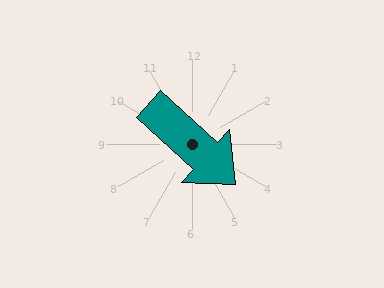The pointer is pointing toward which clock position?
Roughly 4 o'clock.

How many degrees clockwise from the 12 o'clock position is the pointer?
Approximately 132 degrees.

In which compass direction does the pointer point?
Southeast.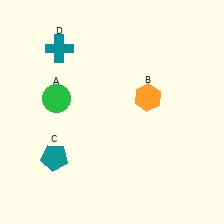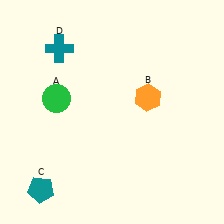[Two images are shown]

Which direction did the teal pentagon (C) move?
The teal pentagon (C) moved down.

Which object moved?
The teal pentagon (C) moved down.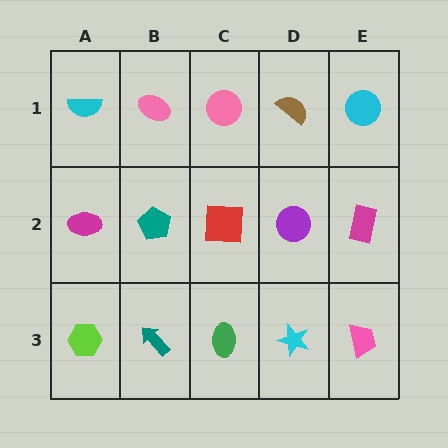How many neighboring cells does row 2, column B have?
4.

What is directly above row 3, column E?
A magenta rectangle.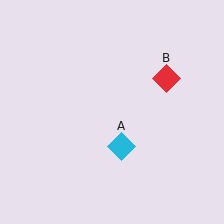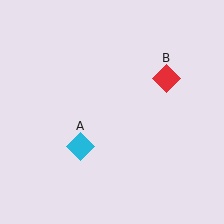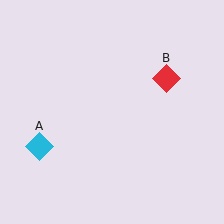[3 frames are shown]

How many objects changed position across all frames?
1 object changed position: cyan diamond (object A).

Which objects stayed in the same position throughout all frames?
Red diamond (object B) remained stationary.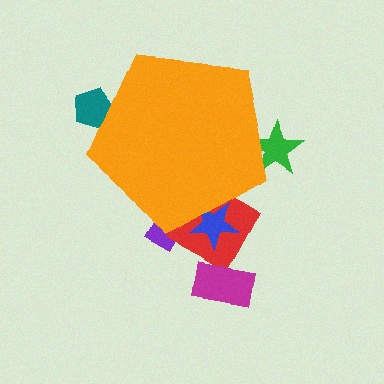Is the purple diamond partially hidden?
Yes, the purple diamond is partially hidden behind the orange pentagon.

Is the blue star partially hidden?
Yes, the blue star is partially hidden behind the orange pentagon.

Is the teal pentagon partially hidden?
Yes, the teal pentagon is partially hidden behind the orange pentagon.